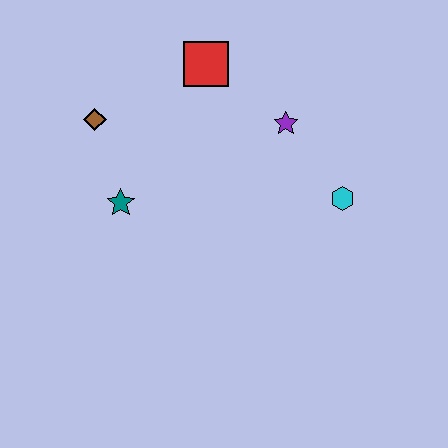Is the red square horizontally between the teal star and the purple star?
Yes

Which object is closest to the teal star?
The brown diamond is closest to the teal star.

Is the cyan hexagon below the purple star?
Yes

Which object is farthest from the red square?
The cyan hexagon is farthest from the red square.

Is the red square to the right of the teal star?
Yes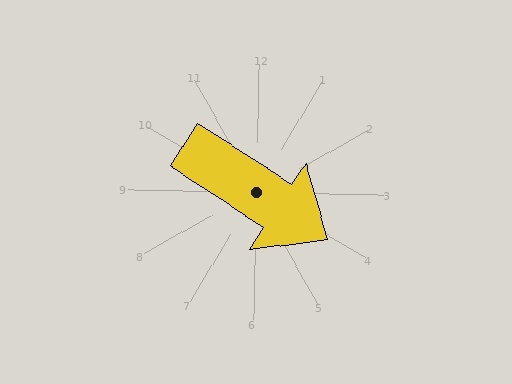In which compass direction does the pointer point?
Southeast.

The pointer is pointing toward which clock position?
Roughly 4 o'clock.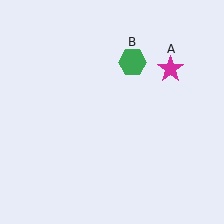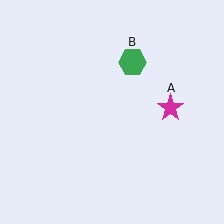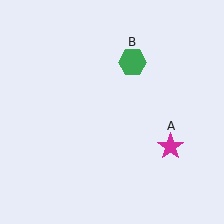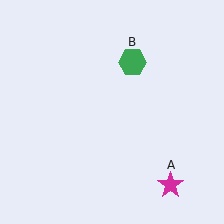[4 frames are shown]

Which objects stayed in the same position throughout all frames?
Green hexagon (object B) remained stationary.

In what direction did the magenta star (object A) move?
The magenta star (object A) moved down.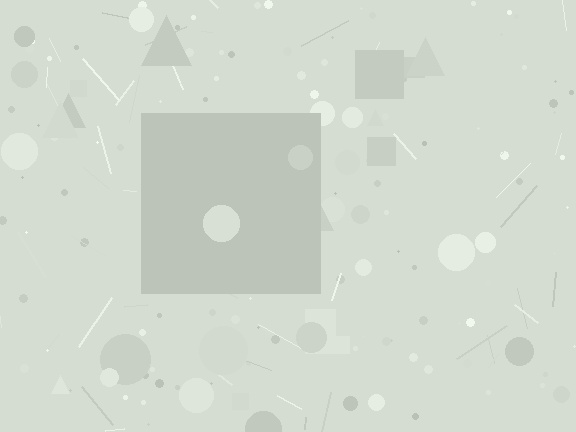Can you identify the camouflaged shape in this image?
The camouflaged shape is a square.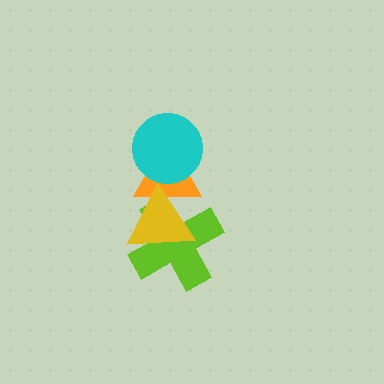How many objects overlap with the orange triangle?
3 objects overlap with the orange triangle.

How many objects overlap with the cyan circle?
1 object overlaps with the cyan circle.